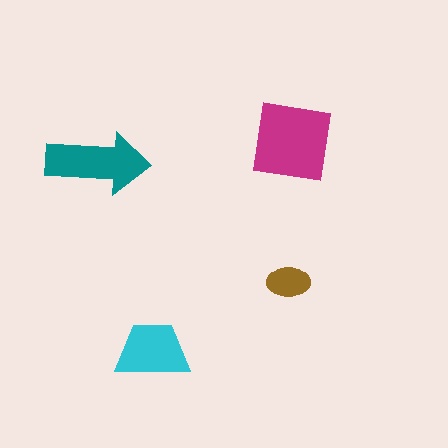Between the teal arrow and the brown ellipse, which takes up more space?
The teal arrow.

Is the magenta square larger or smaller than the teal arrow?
Larger.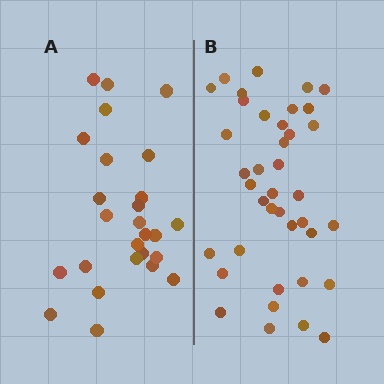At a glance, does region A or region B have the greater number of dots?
Region B (the right region) has more dots.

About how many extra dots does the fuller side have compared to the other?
Region B has approximately 15 more dots than region A.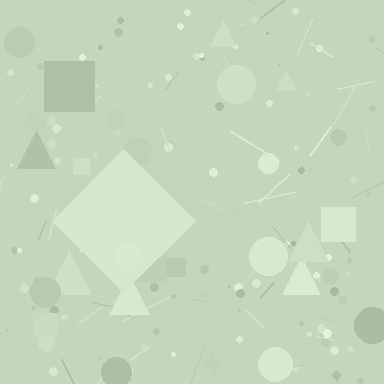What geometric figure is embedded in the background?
A diamond is embedded in the background.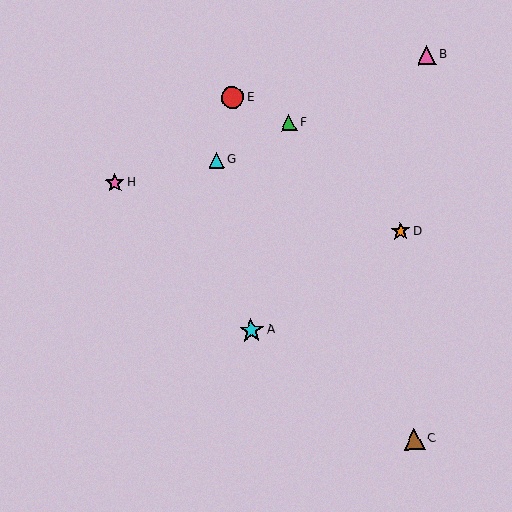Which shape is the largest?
The cyan star (labeled A) is the largest.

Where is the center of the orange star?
The center of the orange star is at (401, 231).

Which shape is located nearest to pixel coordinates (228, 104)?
The red circle (labeled E) at (233, 98) is nearest to that location.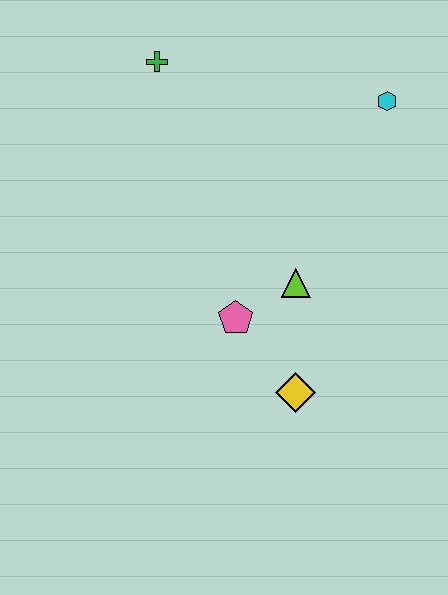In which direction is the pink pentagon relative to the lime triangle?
The pink pentagon is to the left of the lime triangle.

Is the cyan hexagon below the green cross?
Yes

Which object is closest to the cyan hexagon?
The lime triangle is closest to the cyan hexagon.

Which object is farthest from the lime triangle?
The green cross is farthest from the lime triangle.